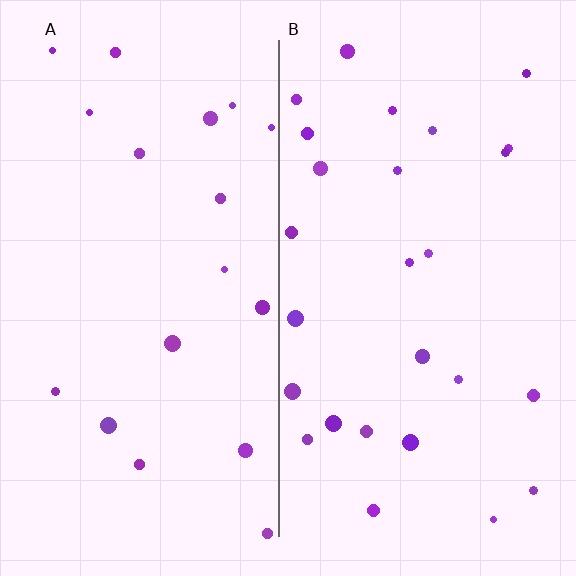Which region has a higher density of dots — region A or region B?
B (the right).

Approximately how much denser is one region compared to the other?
Approximately 1.4× — region B over region A.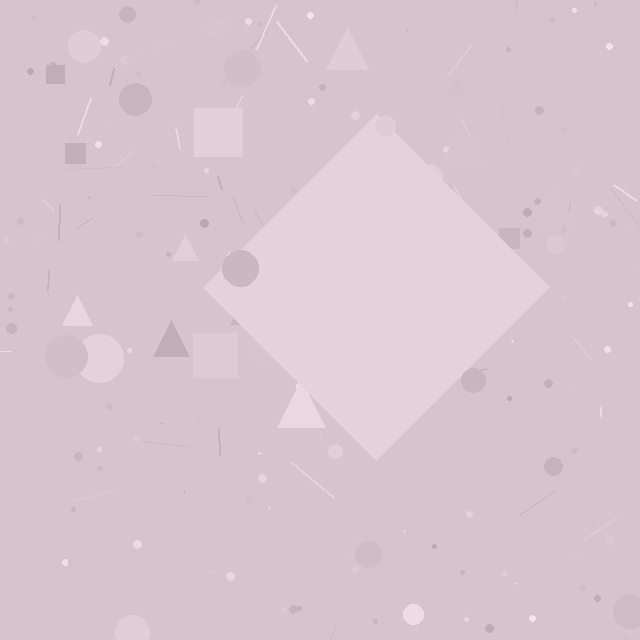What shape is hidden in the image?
A diamond is hidden in the image.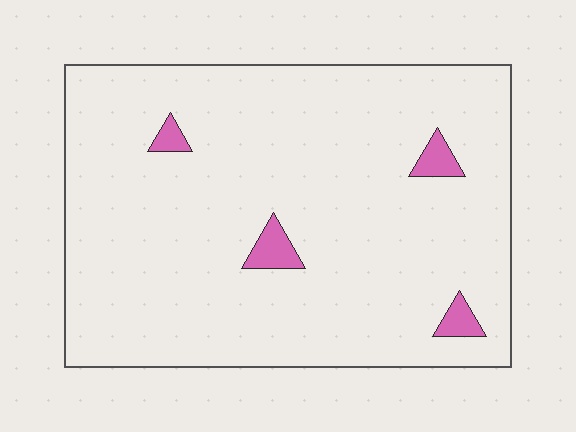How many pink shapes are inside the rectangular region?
4.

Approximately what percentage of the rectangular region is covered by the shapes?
Approximately 5%.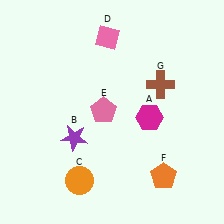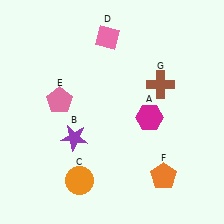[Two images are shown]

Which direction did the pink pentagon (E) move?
The pink pentagon (E) moved left.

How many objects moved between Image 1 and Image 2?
1 object moved between the two images.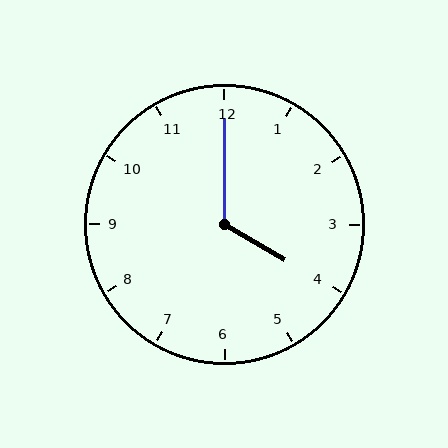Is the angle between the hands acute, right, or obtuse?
It is obtuse.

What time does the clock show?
4:00.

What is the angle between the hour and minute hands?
Approximately 120 degrees.